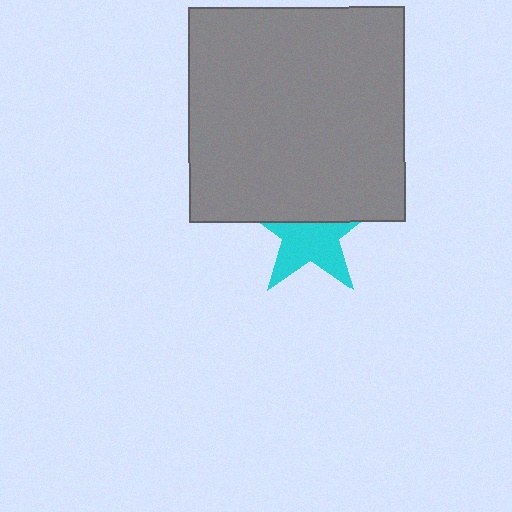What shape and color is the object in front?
The object in front is a gray square.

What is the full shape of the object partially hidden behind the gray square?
The partially hidden object is a cyan star.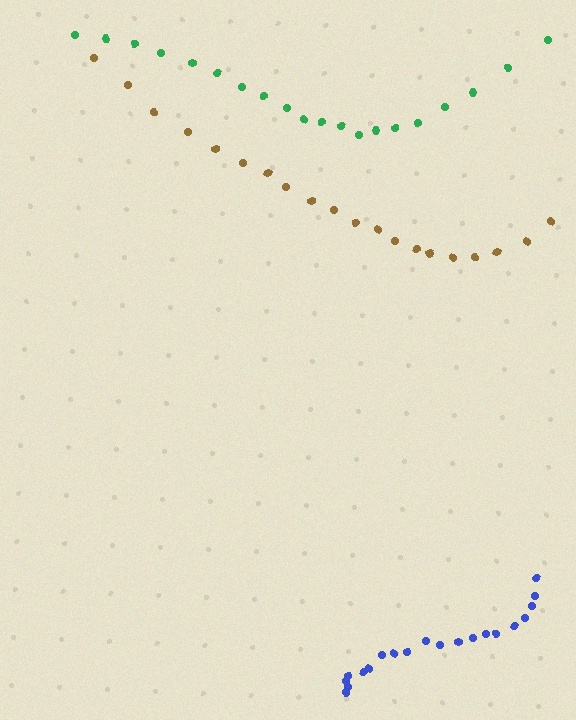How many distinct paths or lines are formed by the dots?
There are 3 distinct paths.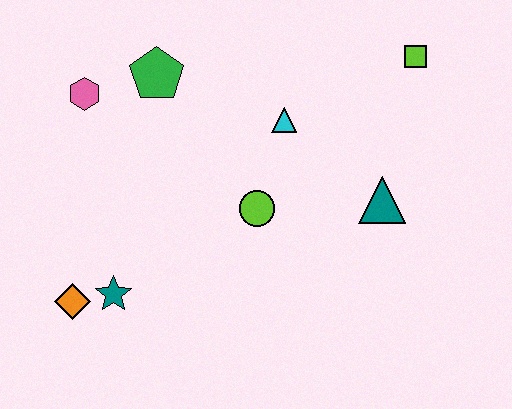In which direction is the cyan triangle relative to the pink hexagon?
The cyan triangle is to the right of the pink hexagon.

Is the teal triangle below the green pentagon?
Yes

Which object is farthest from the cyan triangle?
The orange diamond is farthest from the cyan triangle.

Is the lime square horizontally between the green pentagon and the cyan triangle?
No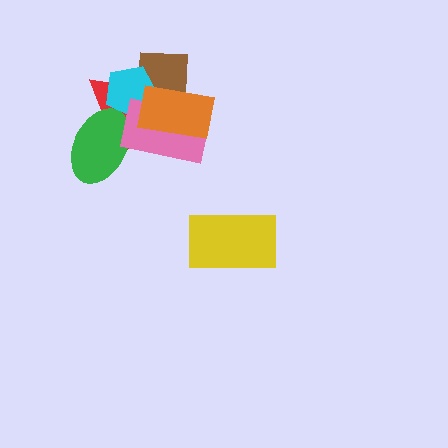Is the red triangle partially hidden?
Yes, it is partially covered by another shape.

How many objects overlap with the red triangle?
5 objects overlap with the red triangle.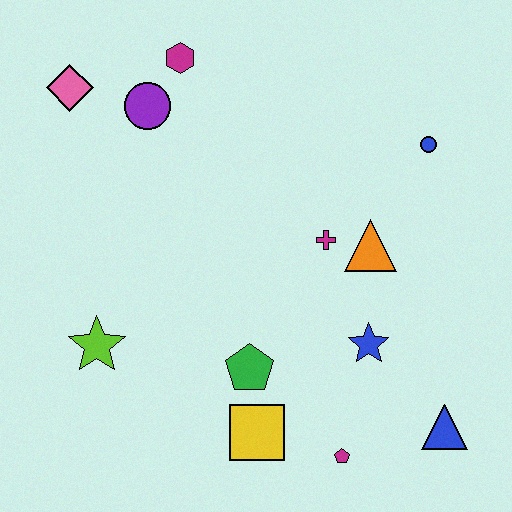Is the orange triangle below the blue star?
No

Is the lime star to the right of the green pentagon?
No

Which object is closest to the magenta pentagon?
The yellow square is closest to the magenta pentagon.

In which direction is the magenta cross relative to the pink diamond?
The magenta cross is to the right of the pink diamond.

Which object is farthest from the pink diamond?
The blue triangle is farthest from the pink diamond.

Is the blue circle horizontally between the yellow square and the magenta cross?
No